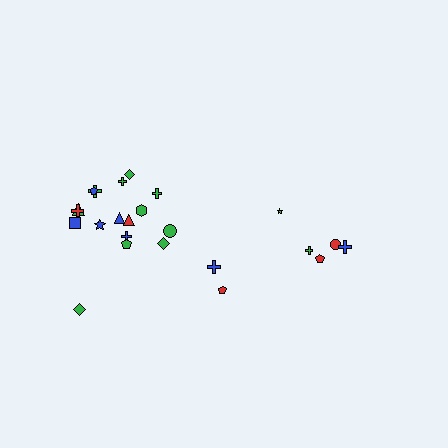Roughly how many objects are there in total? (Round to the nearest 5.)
Roughly 25 objects in total.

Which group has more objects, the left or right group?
The left group.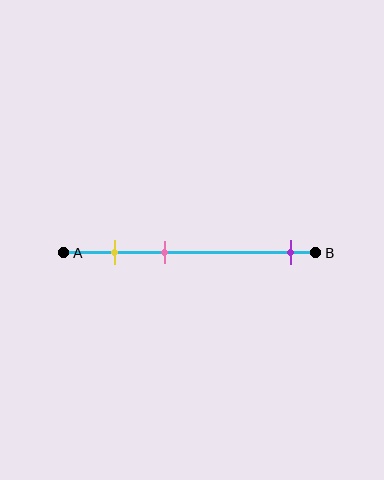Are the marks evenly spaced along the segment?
No, the marks are not evenly spaced.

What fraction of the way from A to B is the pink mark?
The pink mark is approximately 40% (0.4) of the way from A to B.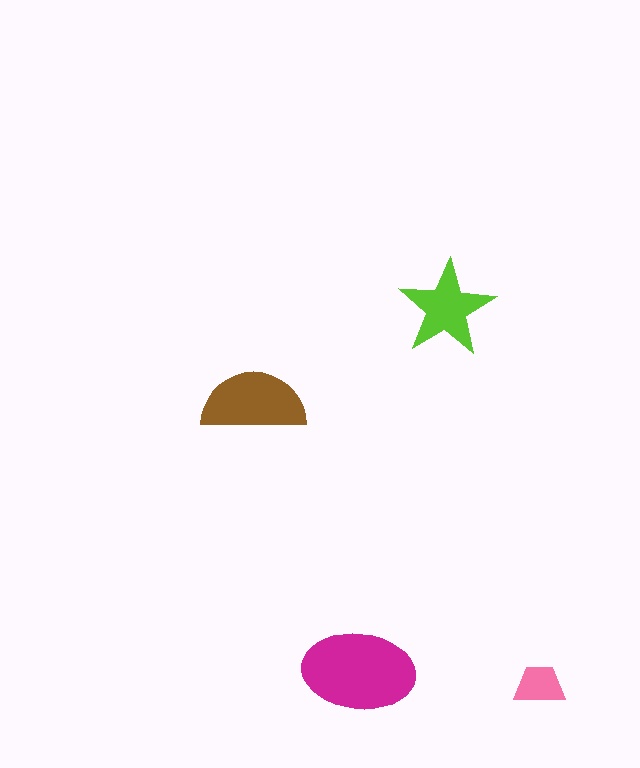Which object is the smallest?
The pink trapezoid.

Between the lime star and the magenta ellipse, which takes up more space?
The magenta ellipse.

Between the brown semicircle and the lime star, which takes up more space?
The brown semicircle.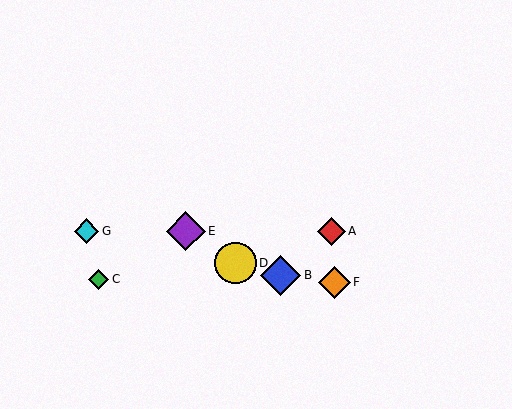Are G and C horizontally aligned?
No, G is at y≈231 and C is at y≈279.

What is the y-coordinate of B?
Object B is at y≈275.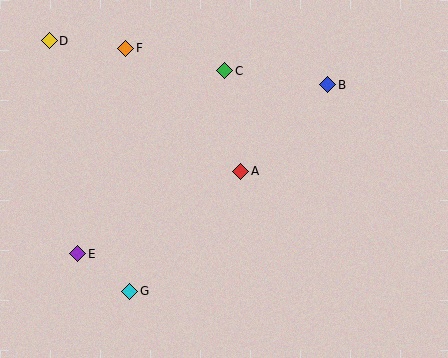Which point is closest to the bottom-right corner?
Point A is closest to the bottom-right corner.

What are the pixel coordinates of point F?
Point F is at (126, 48).